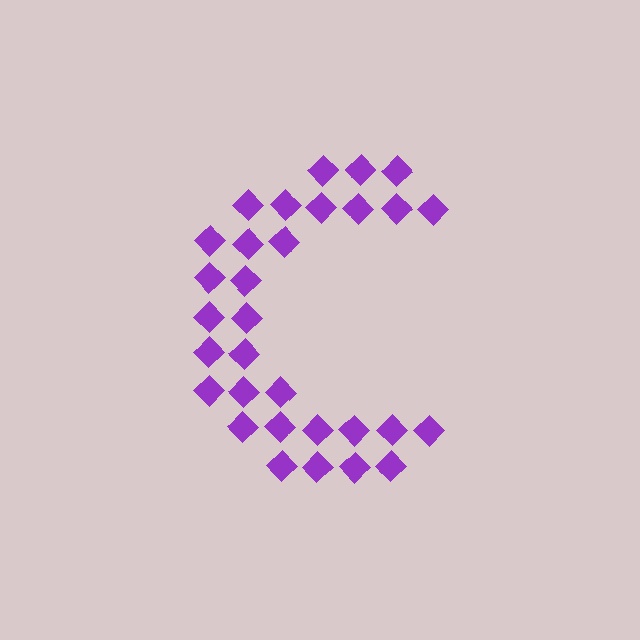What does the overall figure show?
The overall figure shows the letter C.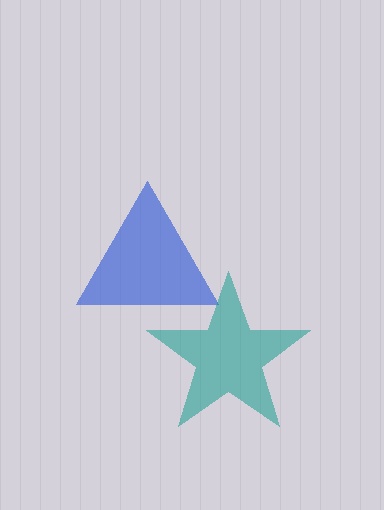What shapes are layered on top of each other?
The layered shapes are: a blue triangle, a teal star.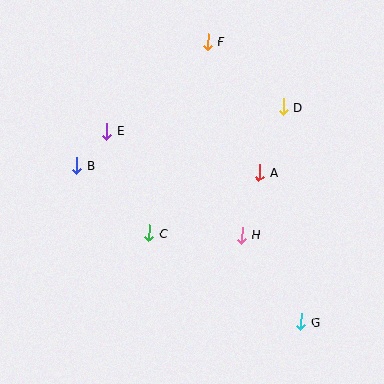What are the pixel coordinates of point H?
Point H is at (242, 235).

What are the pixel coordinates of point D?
Point D is at (283, 107).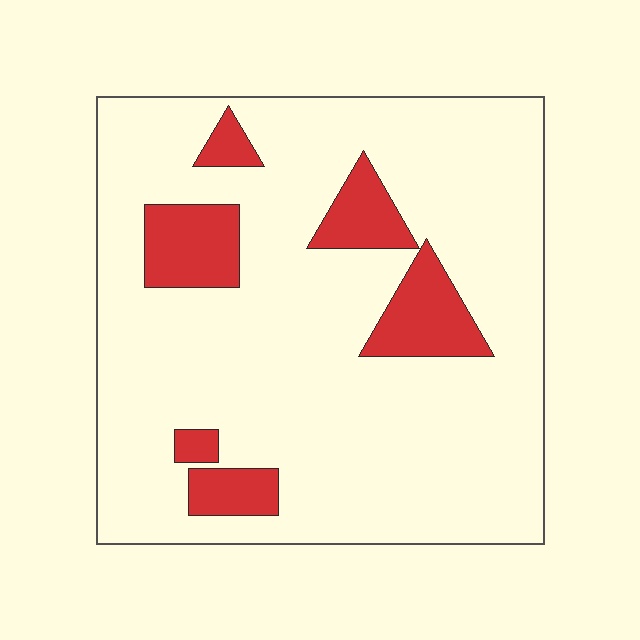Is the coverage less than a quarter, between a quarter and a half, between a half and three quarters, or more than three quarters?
Less than a quarter.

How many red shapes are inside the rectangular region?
6.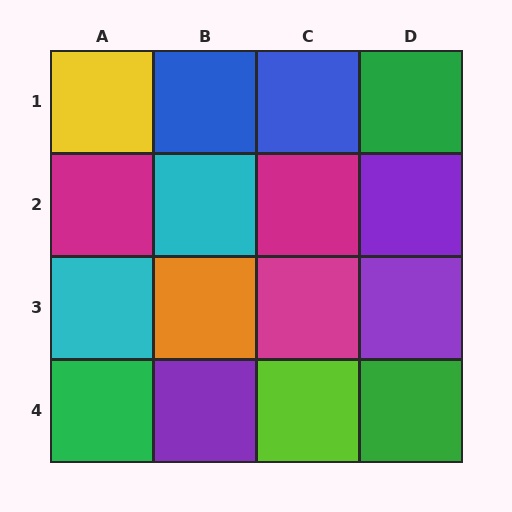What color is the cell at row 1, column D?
Green.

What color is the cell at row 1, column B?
Blue.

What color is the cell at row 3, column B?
Orange.